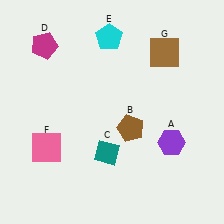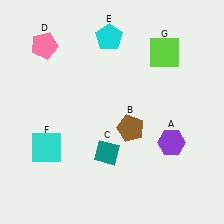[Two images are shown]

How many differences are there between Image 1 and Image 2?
There are 3 differences between the two images.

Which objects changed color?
D changed from magenta to pink. F changed from pink to cyan. G changed from brown to lime.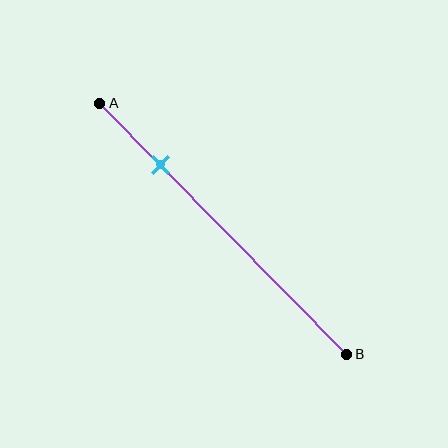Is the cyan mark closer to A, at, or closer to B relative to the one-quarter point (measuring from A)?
The cyan mark is approximately at the one-quarter point of segment AB.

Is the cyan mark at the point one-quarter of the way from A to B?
Yes, the mark is approximately at the one-quarter point.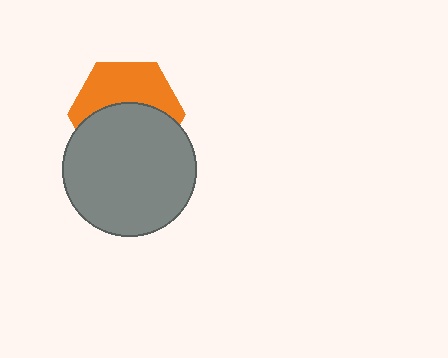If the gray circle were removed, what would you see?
You would see the complete orange hexagon.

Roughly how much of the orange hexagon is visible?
About half of it is visible (roughly 46%).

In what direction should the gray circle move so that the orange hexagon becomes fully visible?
The gray circle should move down. That is the shortest direction to clear the overlap and leave the orange hexagon fully visible.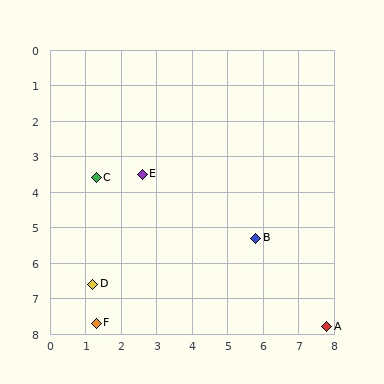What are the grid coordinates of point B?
Point B is at approximately (5.8, 5.3).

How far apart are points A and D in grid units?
Points A and D are about 6.7 grid units apart.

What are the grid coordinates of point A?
Point A is at approximately (7.8, 7.8).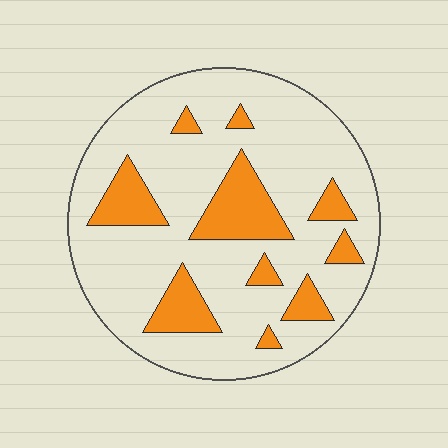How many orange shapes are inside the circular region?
10.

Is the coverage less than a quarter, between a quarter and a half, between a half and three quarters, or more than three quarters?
Less than a quarter.